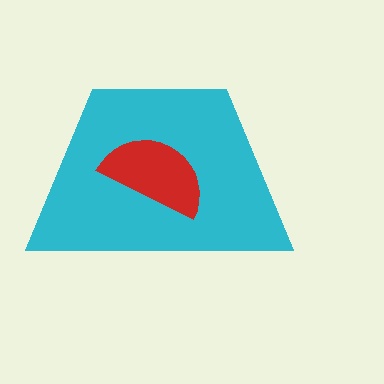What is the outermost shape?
The cyan trapezoid.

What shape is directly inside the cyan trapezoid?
The red semicircle.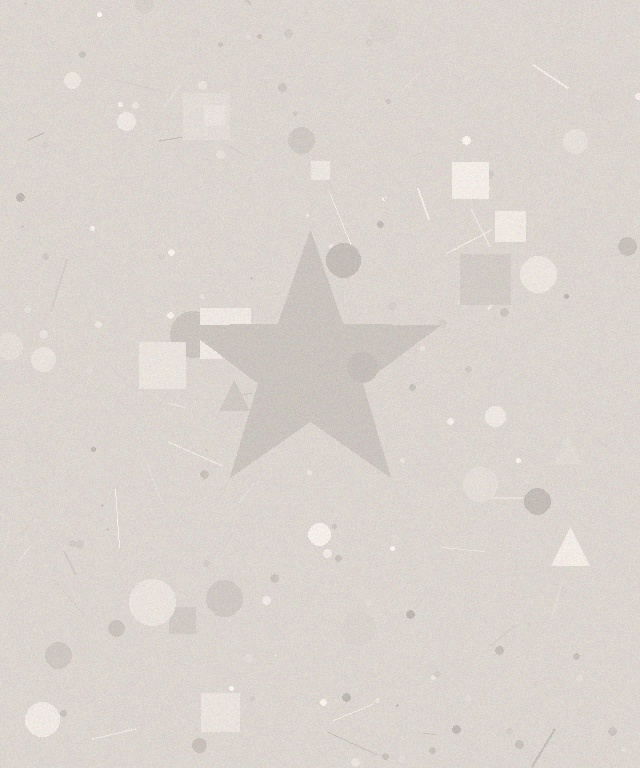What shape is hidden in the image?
A star is hidden in the image.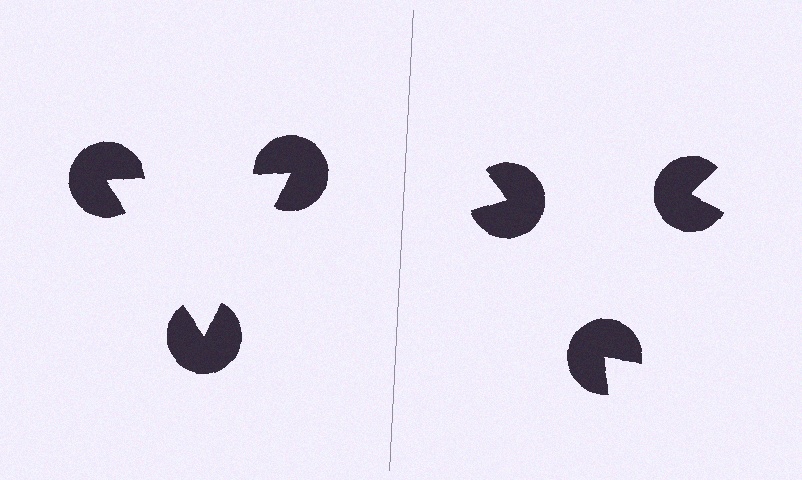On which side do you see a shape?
An illusory triangle appears on the left side. On the right side the wedge cuts are rotated, so no coherent shape forms.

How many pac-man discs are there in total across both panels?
6 — 3 on each side.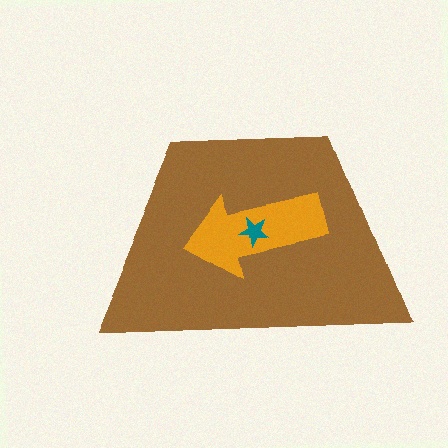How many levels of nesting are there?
3.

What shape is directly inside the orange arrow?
The teal star.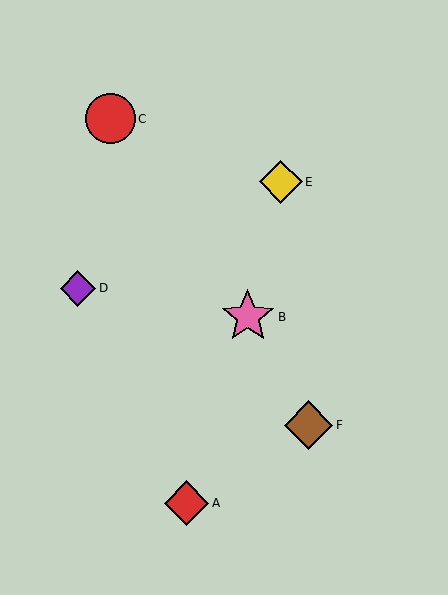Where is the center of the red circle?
The center of the red circle is at (110, 119).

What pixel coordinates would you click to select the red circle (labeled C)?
Click at (110, 119) to select the red circle C.